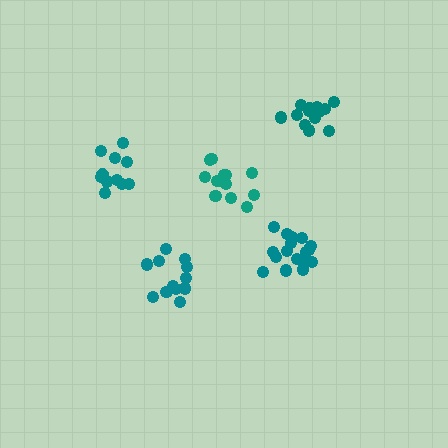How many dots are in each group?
Group 1: 12 dots, Group 2: 17 dots, Group 3: 11 dots, Group 4: 13 dots, Group 5: 13 dots (66 total).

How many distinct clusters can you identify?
There are 5 distinct clusters.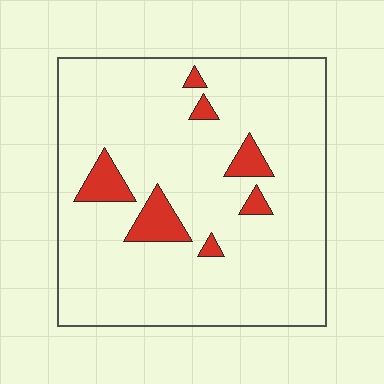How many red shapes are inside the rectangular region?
7.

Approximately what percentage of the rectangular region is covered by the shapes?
Approximately 10%.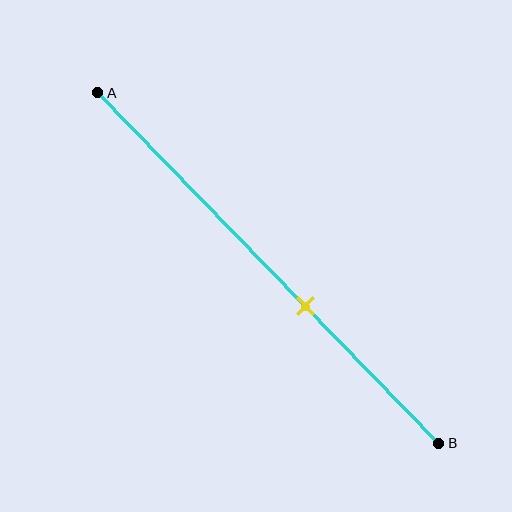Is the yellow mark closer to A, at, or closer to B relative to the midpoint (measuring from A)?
The yellow mark is closer to point B than the midpoint of segment AB.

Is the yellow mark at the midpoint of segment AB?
No, the mark is at about 60% from A, not at the 50% midpoint.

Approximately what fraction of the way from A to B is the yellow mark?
The yellow mark is approximately 60% of the way from A to B.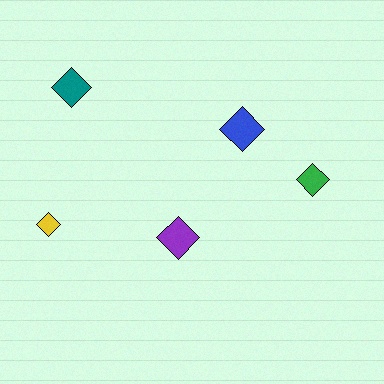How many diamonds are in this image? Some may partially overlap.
There are 5 diamonds.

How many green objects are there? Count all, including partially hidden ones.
There is 1 green object.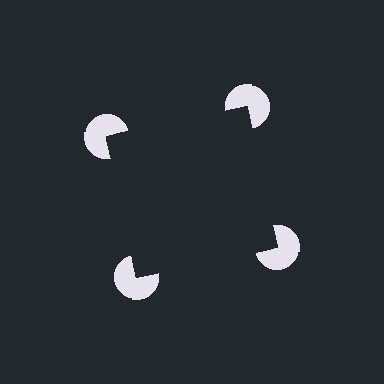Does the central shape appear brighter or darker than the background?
It typically appears slightly darker than the background, even though no actual brightness change is drawn.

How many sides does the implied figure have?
4 sides.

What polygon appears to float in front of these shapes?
An illusory square — its edges are inferred from the aligned wedge cuts in the pac-man discs, not physically drawn.